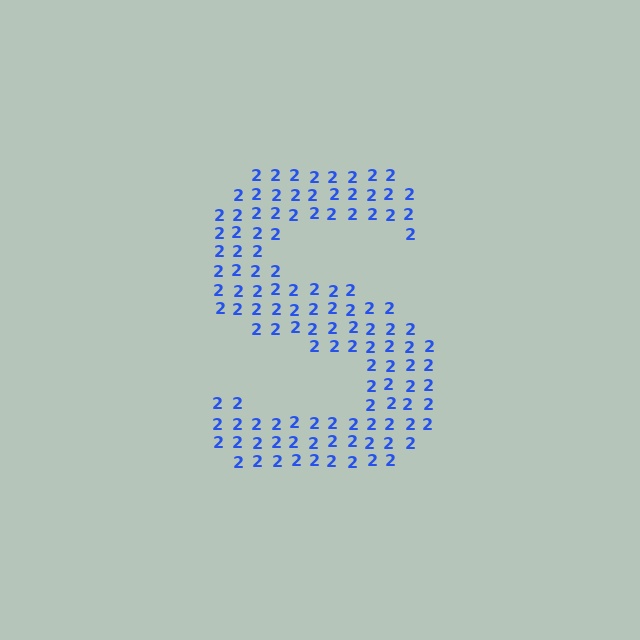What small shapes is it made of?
It is made of small digit 2's.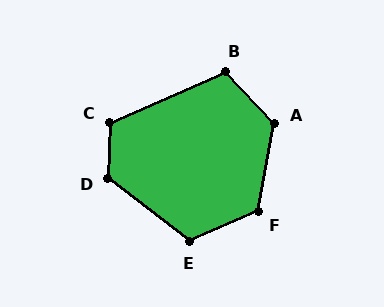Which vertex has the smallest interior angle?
B, at approximately 110 degrees.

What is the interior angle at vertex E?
Approximately 119 degrees (obtuse).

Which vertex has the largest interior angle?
A, at approximately 125 degrees.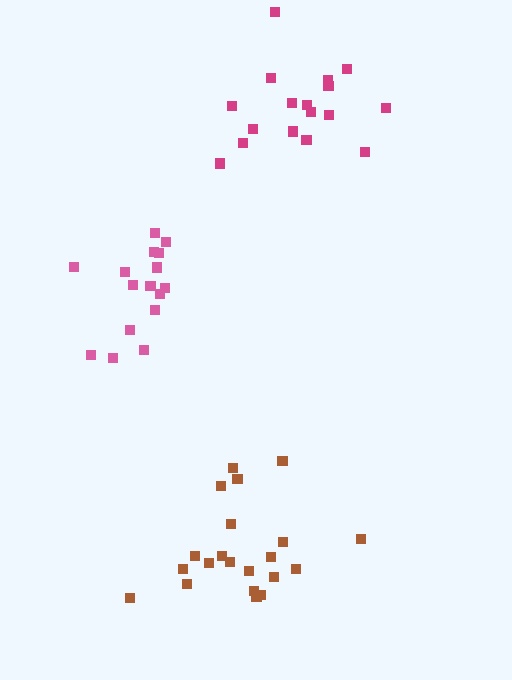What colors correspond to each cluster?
The clusters are colored: brown, magenta, pink.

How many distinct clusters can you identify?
There are 3 distinct clusters.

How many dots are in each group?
Group 1: 21 dots, Group 2: 17 dots, Group 3: 16 dots (54 total).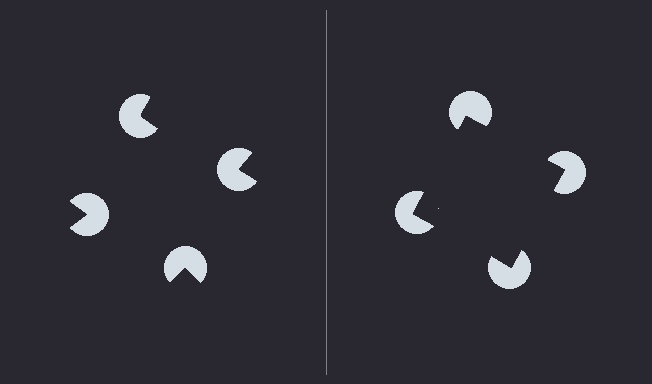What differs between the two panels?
The pac-man discs are positioned identically on both sides; only the wedge orientations differ. On the right they align to a square; on the left they are misaligned.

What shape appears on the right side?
An illusory square.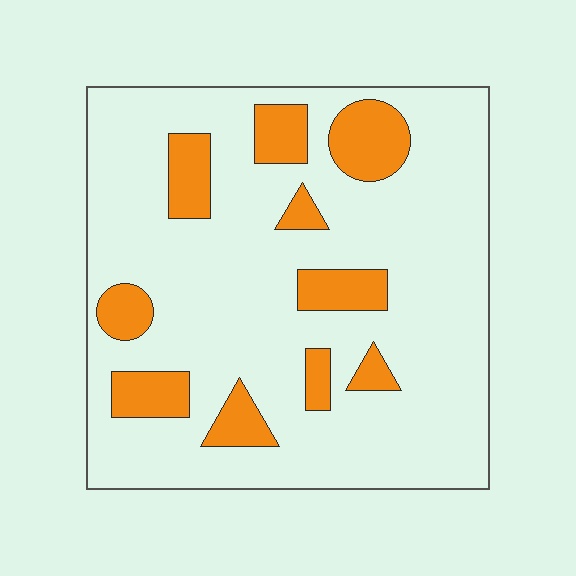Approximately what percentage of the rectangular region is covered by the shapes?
Approximately 20%.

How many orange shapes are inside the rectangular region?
10.